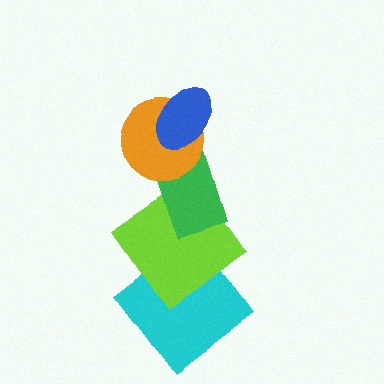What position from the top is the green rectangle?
The green rectangle is 3rd from the top.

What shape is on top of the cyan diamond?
The lime diamond is on top of the cyan diamond.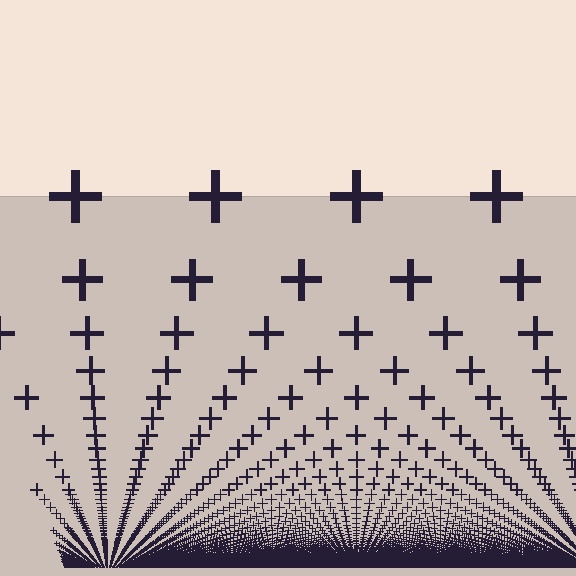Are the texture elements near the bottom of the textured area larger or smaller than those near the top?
Smaller. The gradient is inverted — elements near the bottom are smaller and denser.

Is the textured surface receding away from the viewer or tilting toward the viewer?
The surface appears to tilt toward the viewer. Texture elements get larger and sparser toward the top.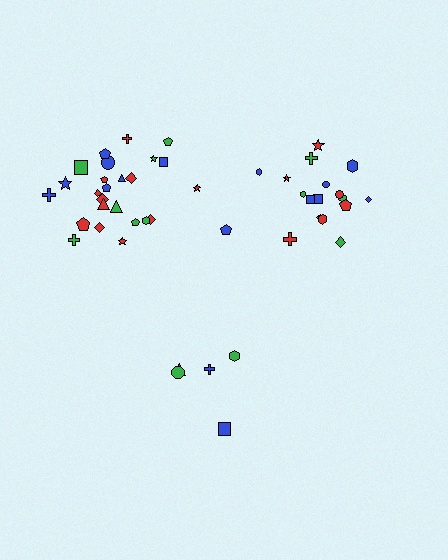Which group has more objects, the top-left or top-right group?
The top-left group.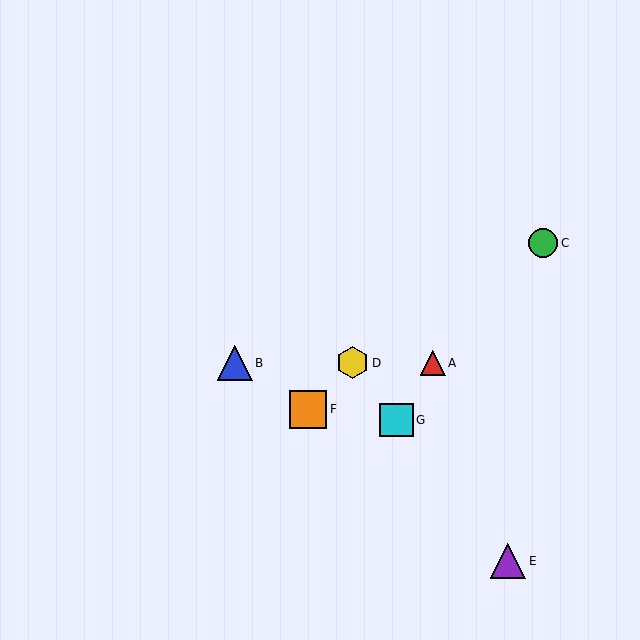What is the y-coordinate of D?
Object D is at y≈363.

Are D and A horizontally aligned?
Yes, both are at y≈363.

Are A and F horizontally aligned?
No, A is at y≈363 and F is at y≈409.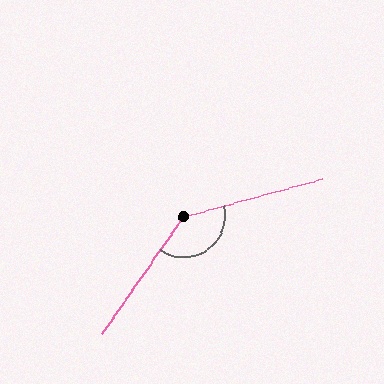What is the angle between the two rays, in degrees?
Approximately 140 degrees.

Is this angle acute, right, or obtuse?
It is obtuse.